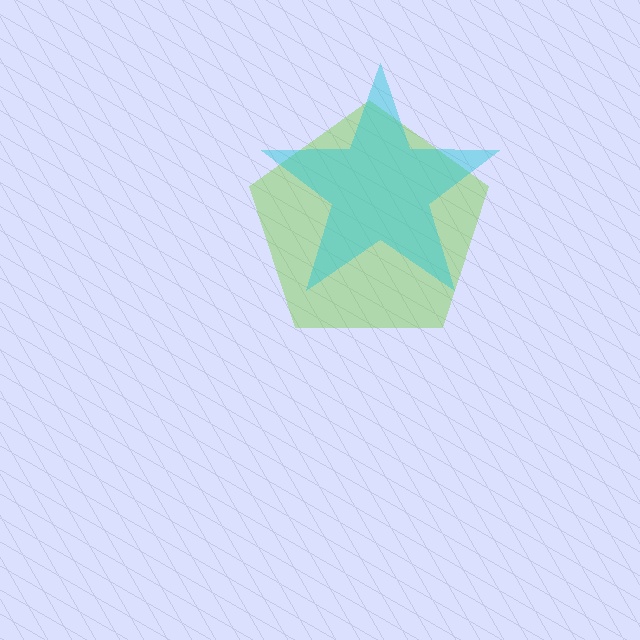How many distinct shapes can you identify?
There are 2 distinct shapes: a lime pentagon, a cyan star.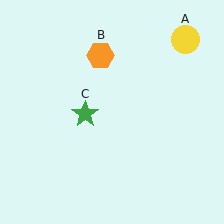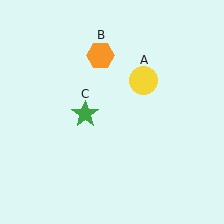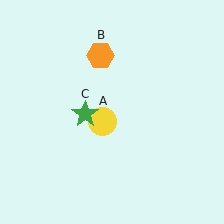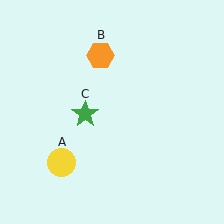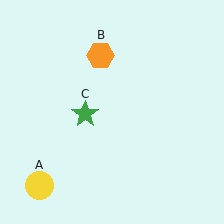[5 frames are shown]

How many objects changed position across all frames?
1 object changed position: yellow circle (object A).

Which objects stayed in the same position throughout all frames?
Orange hexagon (object B) and green star (object C) remained stationary.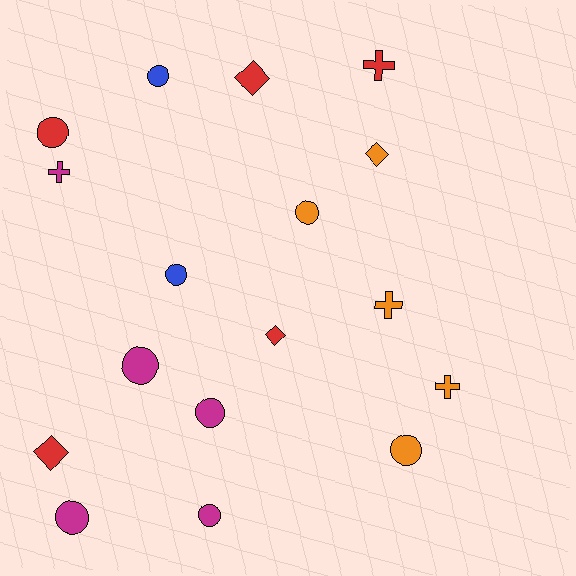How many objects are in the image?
There are 17 objects.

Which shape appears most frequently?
Circle, with 9 objects.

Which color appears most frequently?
Magenta, with 5 objects.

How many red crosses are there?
There is 1 red cross.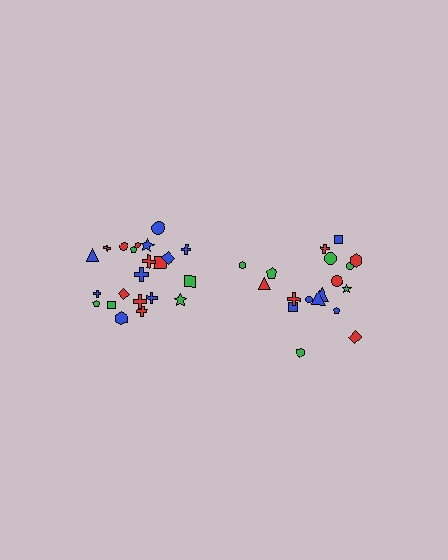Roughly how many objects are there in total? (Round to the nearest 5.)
Roughly 40 objects in total.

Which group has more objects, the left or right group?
The left group.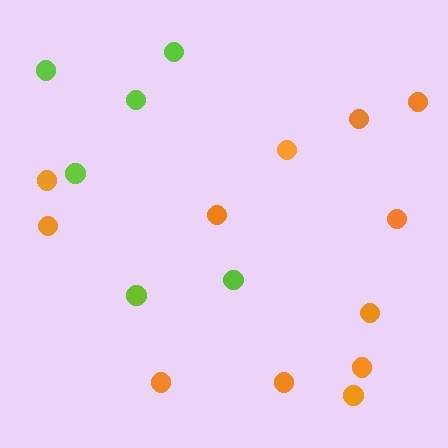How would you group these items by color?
There are 2 groups: one group of lime circles (6) and one group of orange circles (12).